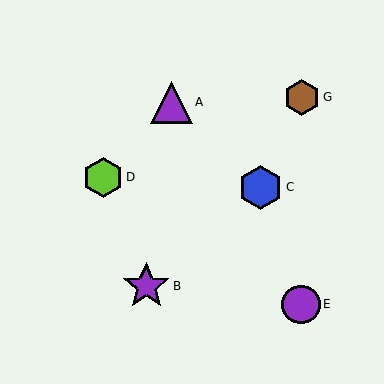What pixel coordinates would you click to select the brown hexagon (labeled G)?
Click at (302, 97) to select the brown hexagon G.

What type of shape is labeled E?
Shape E is a purple circle.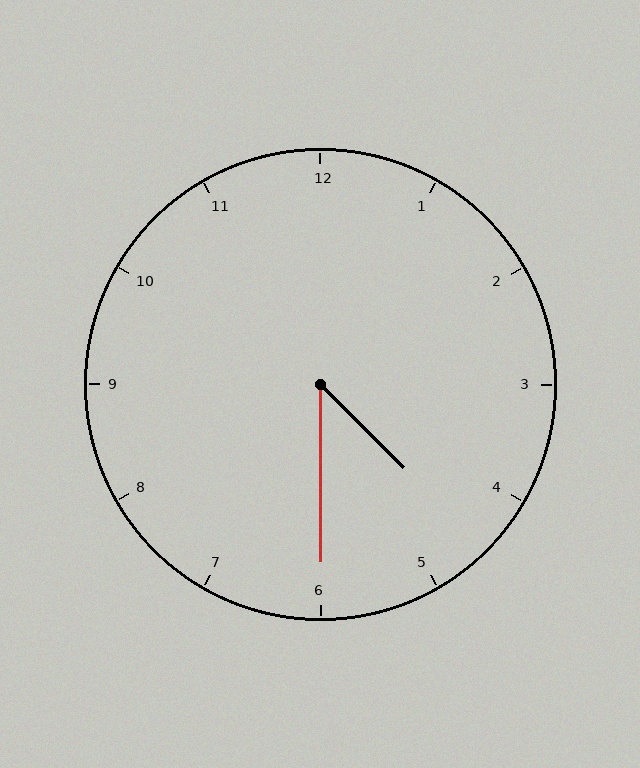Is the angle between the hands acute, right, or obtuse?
It is acute.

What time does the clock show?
4:30.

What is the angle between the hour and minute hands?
Approximately 45 degrees.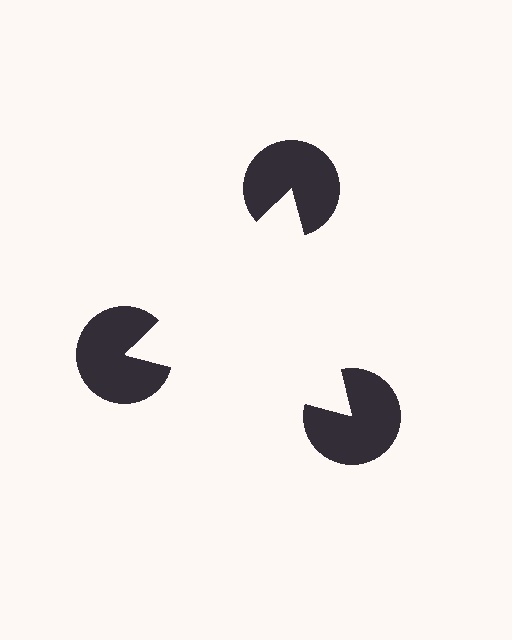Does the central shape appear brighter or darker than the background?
It typically appears slightly brighter than the background, even though no actual brightness change is drawn.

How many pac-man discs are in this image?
There are 3 — one at each vertex of the illusory triangle.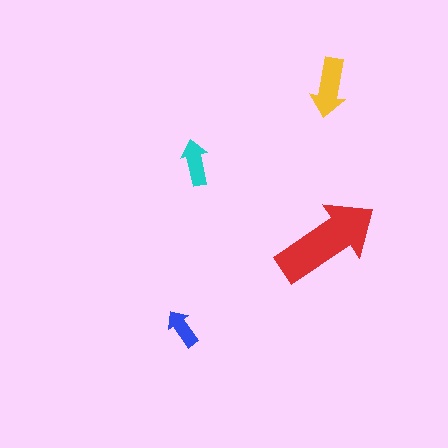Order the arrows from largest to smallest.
the red one, the yellow one, the cyan one, the blue one.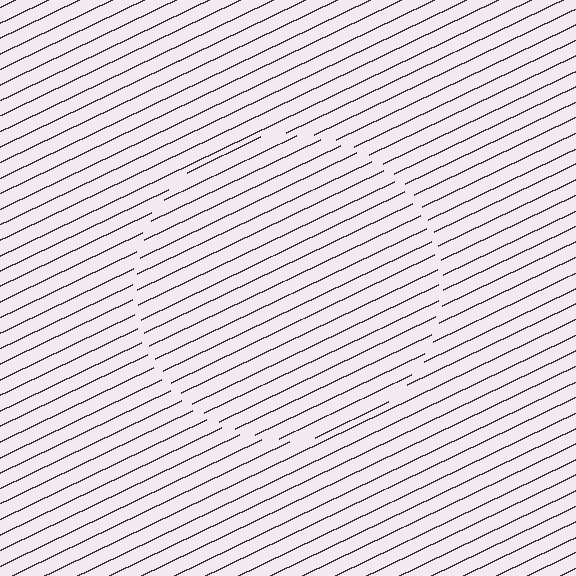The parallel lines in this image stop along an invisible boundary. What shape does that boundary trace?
An illusory circle. The interior of the shape contains the same grating, shifted by half a period — the contour is defined by the phase discontinuity where line-ends from the inner and outer gratings abut.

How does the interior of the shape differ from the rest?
The interior of the shape contains the same grating, shifted by half a period — the contour is defined by the phase discontinuity where line-ends from the inner and outer gratings abut.